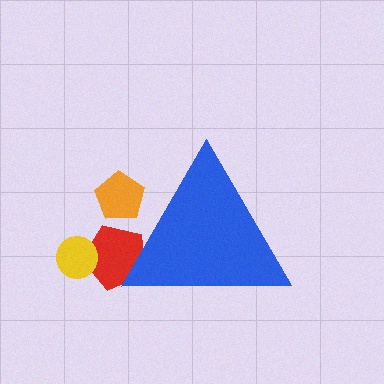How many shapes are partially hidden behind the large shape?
2 shapes are partially hidden.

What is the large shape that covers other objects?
A blue triangle.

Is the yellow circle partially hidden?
No, the yellow circle is fully visible.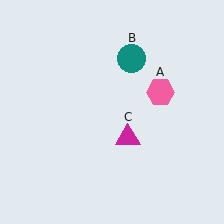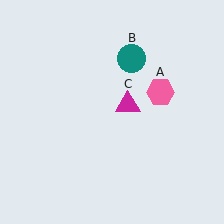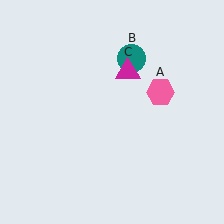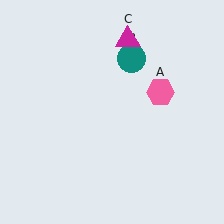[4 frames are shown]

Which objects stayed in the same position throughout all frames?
Pink hexagon (object A) and teal circle (object B) remained stationary.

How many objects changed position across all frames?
1 object changed position: magenta triangle (object C).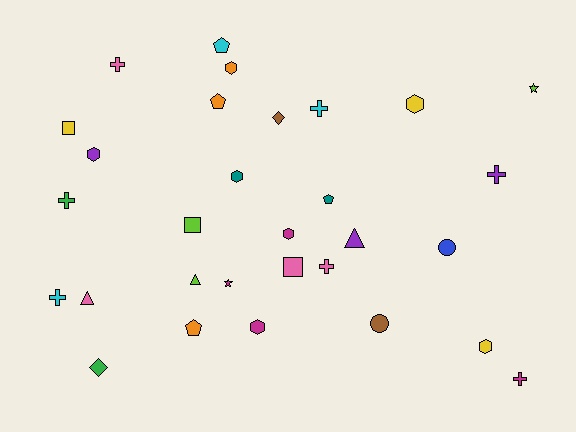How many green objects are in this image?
There are 2 green objects.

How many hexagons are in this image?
There are 7 hexagons.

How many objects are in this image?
There are 30 objects.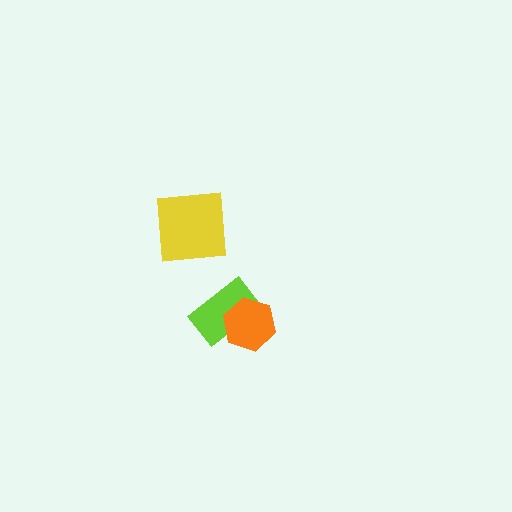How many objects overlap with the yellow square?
0 objects overlap with the yellow square.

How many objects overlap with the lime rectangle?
1 object overlaps with the lime rectangle.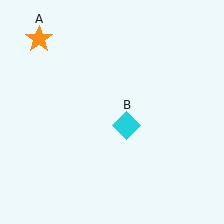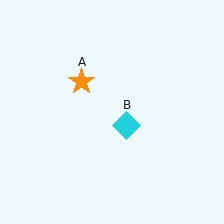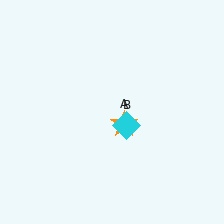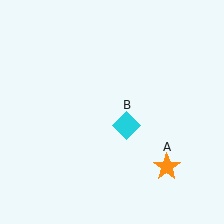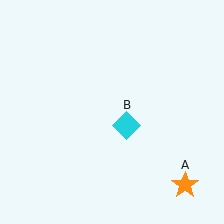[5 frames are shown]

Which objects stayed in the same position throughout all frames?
Cyan diamond (object B) remained stationary.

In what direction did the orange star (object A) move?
The orange star (object A) moved down and to the right.